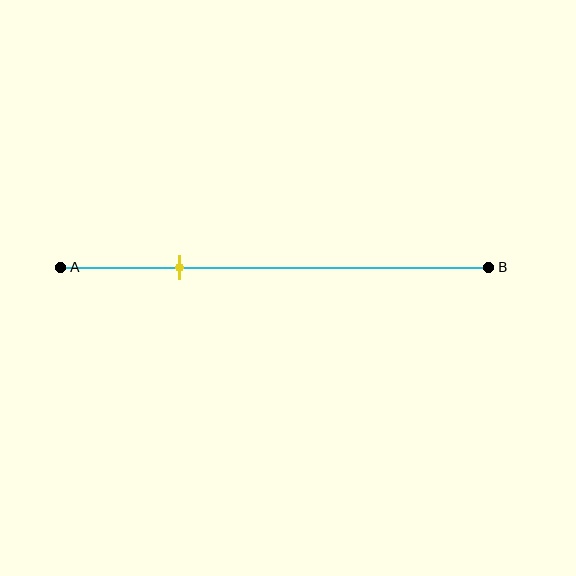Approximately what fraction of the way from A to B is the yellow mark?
The yellow mark is approximately 30% of the way from A to B.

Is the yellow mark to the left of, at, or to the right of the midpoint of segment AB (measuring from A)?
The yellow mark is to the left of the midpoint of segment AB.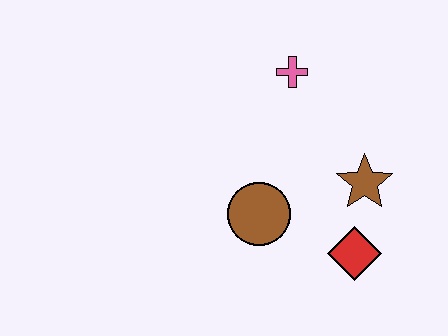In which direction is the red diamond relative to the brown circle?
The red diamond is to the right of the brown circle.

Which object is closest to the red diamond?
The brown star is closest to the red diamond.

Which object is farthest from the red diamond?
The pink cross is farthest from the red diamond.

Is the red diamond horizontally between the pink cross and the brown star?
Yes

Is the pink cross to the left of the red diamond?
Yes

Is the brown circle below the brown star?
Yes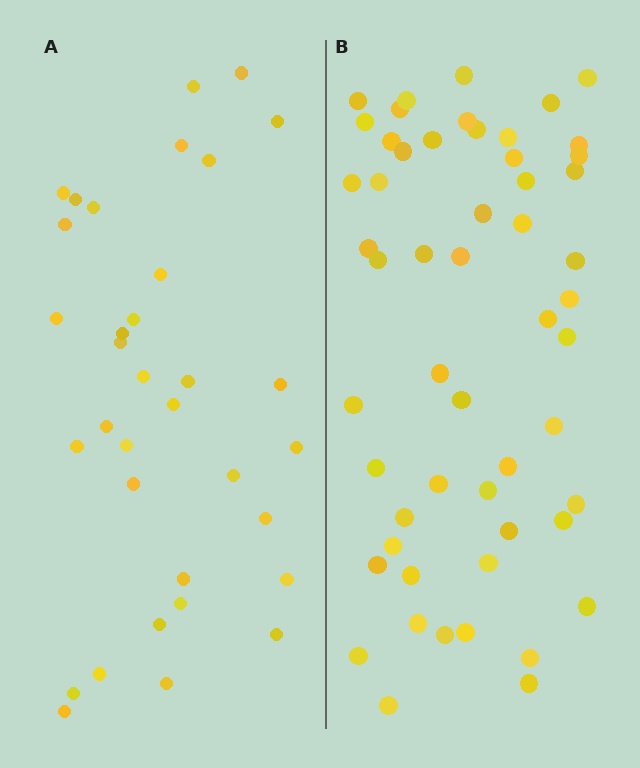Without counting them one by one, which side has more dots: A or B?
Region B (the right region) has more dots.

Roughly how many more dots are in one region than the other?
Region B has approximately 20 more dots than region A.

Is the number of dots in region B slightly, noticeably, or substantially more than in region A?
Region B has substantially more. The ratio is roughly 1.6 to 1.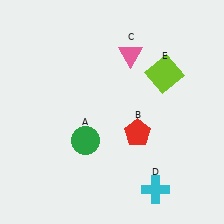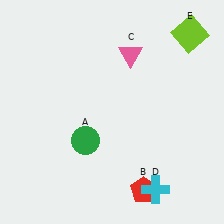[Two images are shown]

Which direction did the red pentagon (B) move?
The red pentagon (B) moved down.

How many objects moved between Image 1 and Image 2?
2 objects moved between the two images.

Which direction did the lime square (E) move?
The lime square (E) moved up.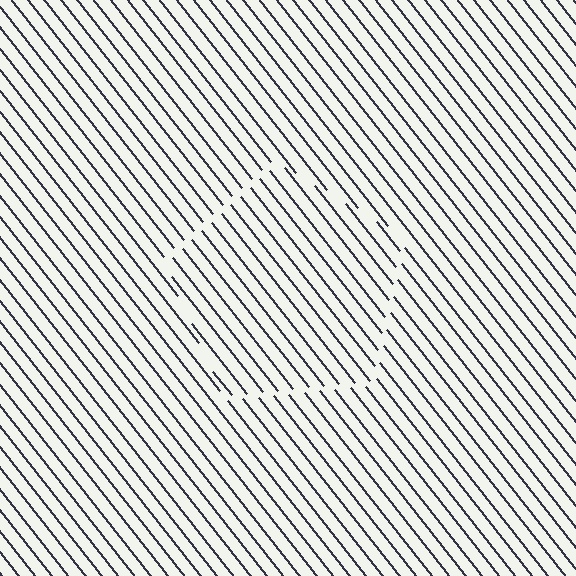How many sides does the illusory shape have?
5 sides — the line-ends trace a pentagon.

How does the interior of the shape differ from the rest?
The interior of the shape contains the same grating, shifted by half a period — the contour is defined by the phase discontinuity where line-ends from the inner and outer gratings abut.